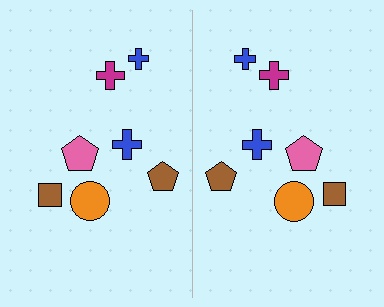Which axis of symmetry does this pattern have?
The pattern has a vertical axis of symmetry running through the center of the image.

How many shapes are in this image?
There are 14 shapes in this image.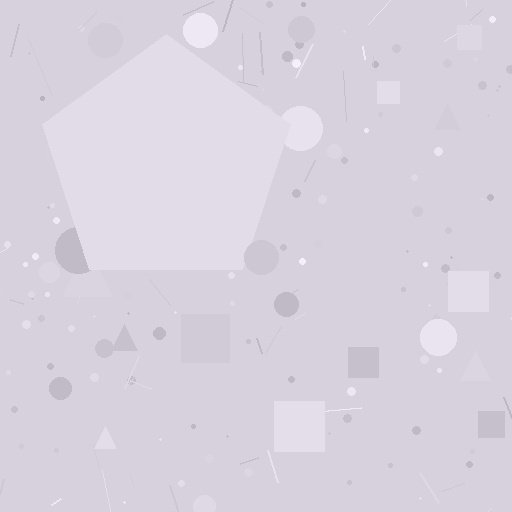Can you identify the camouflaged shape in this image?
The camouflaged shape is a pentagon.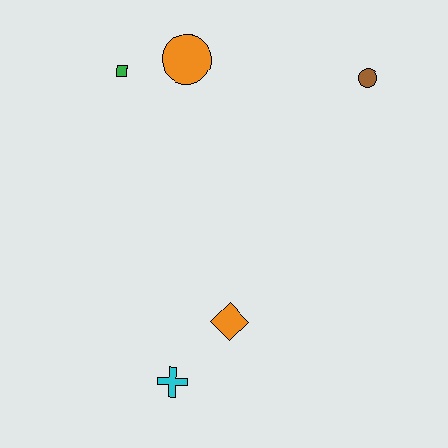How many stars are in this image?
There are no stars.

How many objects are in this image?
There are 5 objects.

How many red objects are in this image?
There are no red objects.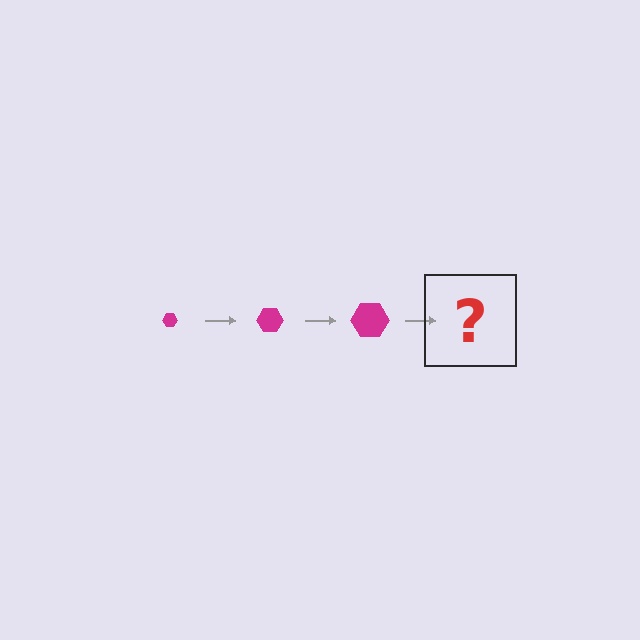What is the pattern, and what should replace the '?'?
The pattern is that the hexagon gets progressively larger each step. The '?' should be a magenta hexagon, larger than the previous one.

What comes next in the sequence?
The next element should be a magenta hexagon, larger than the previous one.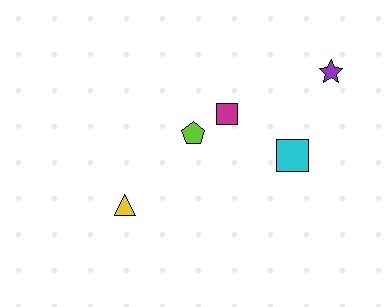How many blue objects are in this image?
There are no blue objects.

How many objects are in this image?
There are 5 objects.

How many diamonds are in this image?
There are no diamonds.